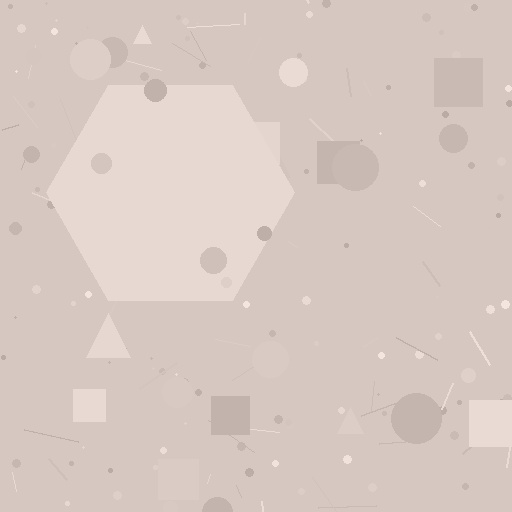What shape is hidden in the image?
A hexagon is hidden in the image.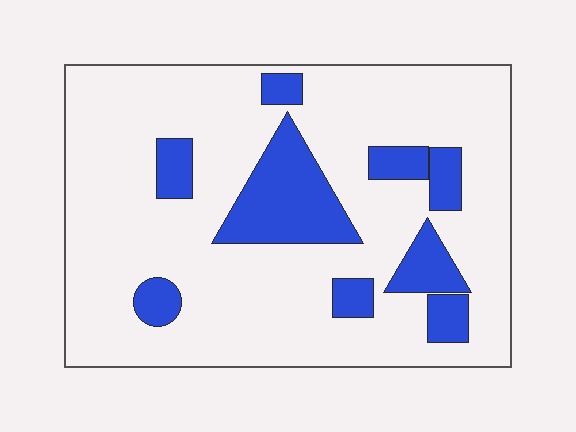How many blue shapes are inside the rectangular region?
9.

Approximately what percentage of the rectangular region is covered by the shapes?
Approximately 20%.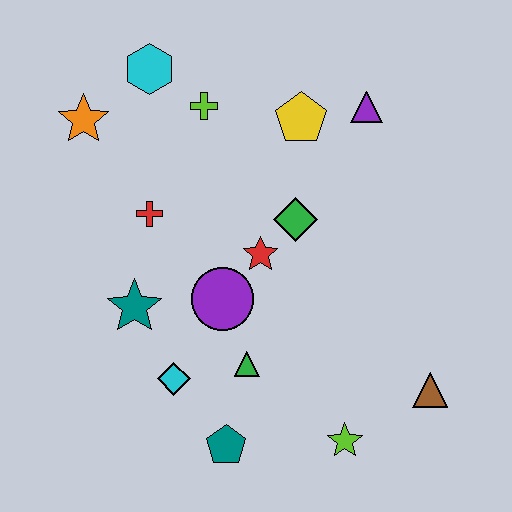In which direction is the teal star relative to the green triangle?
The teal star is to the left of the green triangle.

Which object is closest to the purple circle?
The red star is closest to the purple circle.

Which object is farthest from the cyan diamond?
The purple triangle is farthest from the cyan diamond.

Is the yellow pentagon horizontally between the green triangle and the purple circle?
No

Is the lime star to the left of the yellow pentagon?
No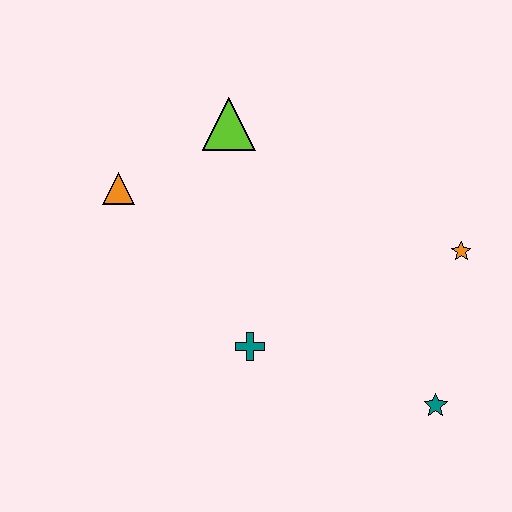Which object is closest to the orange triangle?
The lime triangle is closest to the orange triangle.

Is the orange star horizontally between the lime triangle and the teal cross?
No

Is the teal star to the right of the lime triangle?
Yes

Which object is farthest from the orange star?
The orange triangle is farthest from the orange star.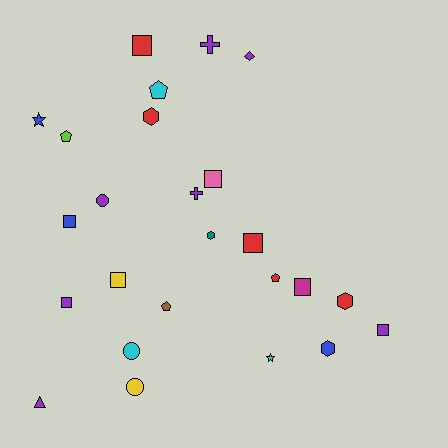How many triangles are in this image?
There is 1 triangle.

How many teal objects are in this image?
There is 1 teal object.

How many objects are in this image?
There are 25 objects.